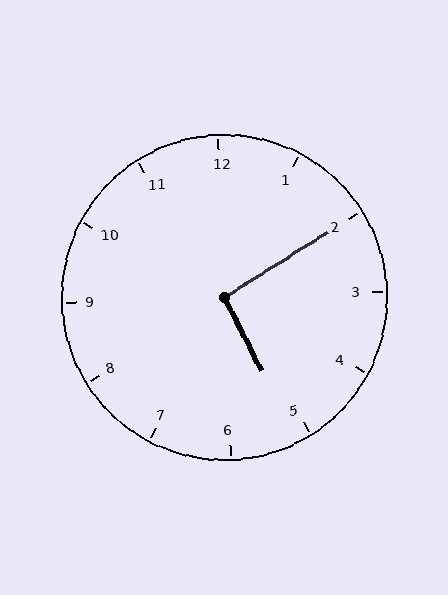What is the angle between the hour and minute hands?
Approximately 95 degrees.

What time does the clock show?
5:10.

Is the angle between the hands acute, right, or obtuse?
It is right.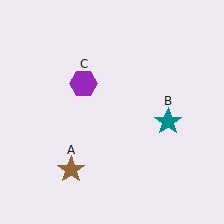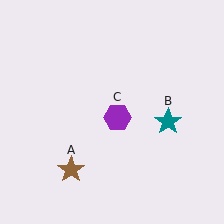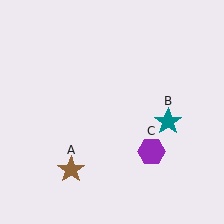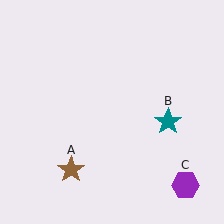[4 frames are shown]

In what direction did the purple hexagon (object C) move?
The purple hexagon (object C) moved down and to the right.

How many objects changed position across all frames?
1 object changed position: purple hexagon (object C).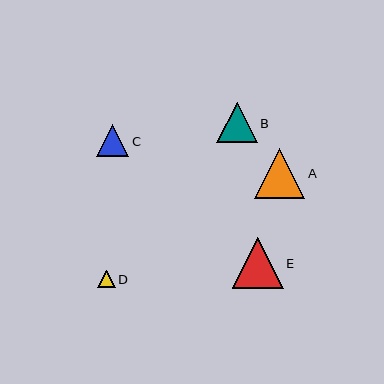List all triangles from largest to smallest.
From largest to smallest: E, A, B, C, D.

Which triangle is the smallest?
Triangle D is the smallest with a size of approximately 17 pixels.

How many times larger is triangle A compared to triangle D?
Triangle A is approximately 2.9 times the size of triangle D.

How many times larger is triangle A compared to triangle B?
Triangle A is approximately 1.2 times the size of triangle B.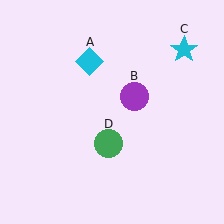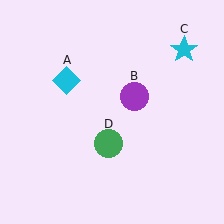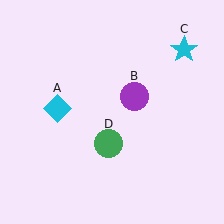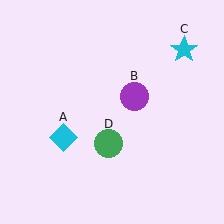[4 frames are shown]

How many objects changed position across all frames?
1 object changed position: cyan diamond (object A).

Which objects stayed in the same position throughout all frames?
Purple circle (object B) and cyan star (object C) and green circle (object D) remained stationary.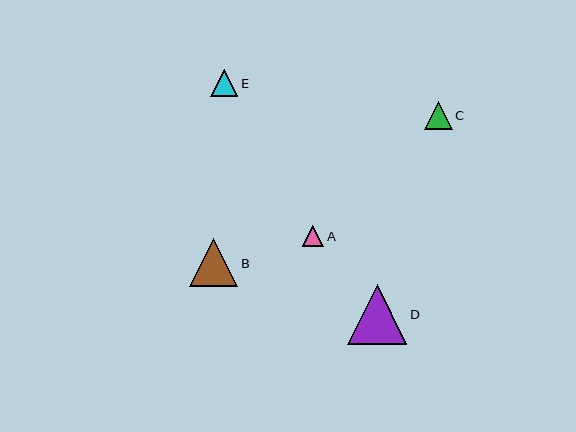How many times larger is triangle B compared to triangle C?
Triangle B is approximately 1.7 times the size of triangle C.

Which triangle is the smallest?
Triangle A is the smallest with a size of approximately 21 pixels.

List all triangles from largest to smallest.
From largest to smallest: D, B, C, E, A.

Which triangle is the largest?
Triangle D is the largest with a size of approximately 60 pixels.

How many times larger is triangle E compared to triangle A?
Triangle E is approximately 1.3 times the size of triangle A.